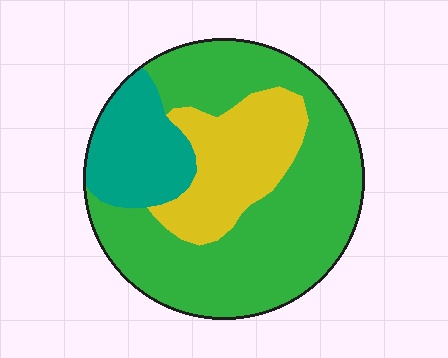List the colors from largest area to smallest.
From largest to smallest: green, yellow, teal.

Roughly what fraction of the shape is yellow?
Yellow takes up about one fifth (1/5) of the shape.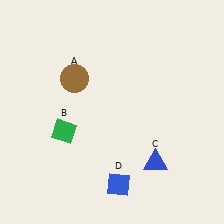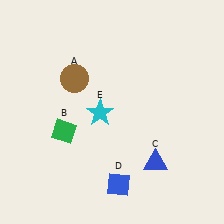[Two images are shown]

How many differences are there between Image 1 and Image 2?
There is 1 difference between the two images.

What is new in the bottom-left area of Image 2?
A cyan star (E) was added in the bottom-left area of Image 2.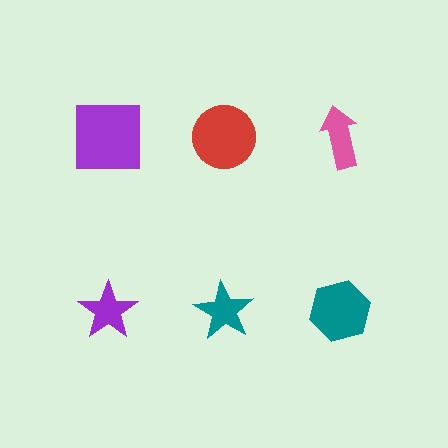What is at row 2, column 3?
A teal hexagon.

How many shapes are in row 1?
3 shapes.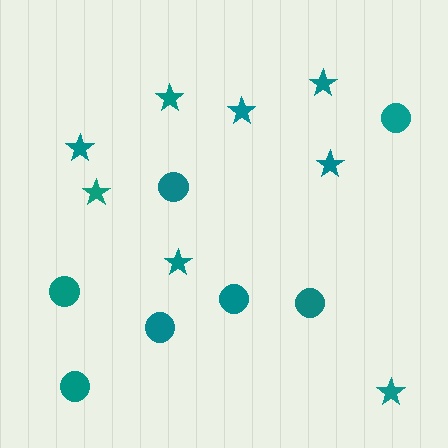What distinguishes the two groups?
There are 2 groups: one group of stars (8) and one group of circles (7).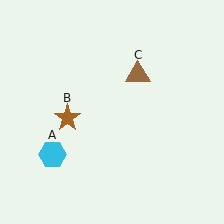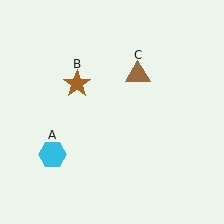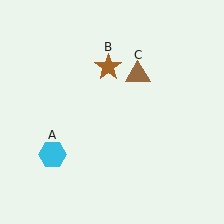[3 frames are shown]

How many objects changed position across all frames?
1 object changed position: brown star (object B).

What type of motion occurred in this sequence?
The brown star (object B) rotated clockwise around the center of the scene.